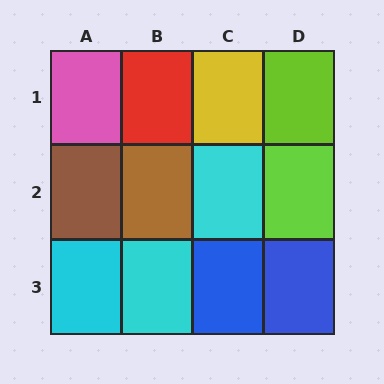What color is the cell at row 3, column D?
Blue.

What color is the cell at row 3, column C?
Blue.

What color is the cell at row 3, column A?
Cyan.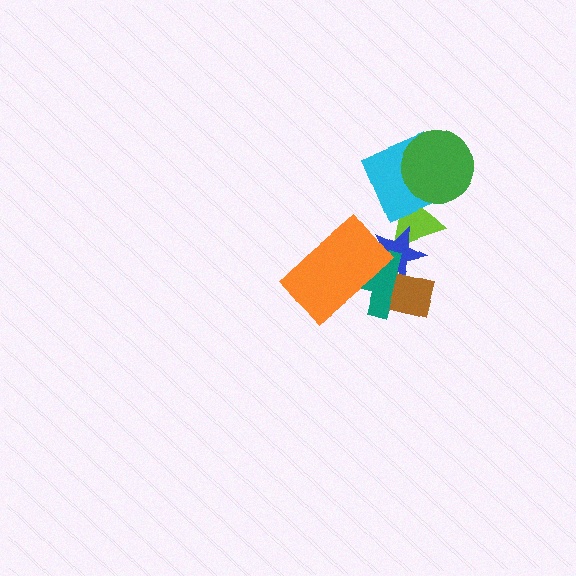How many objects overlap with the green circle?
2 objects overlap with the green circle.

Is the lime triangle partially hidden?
Yes, it is partially covered by another shape.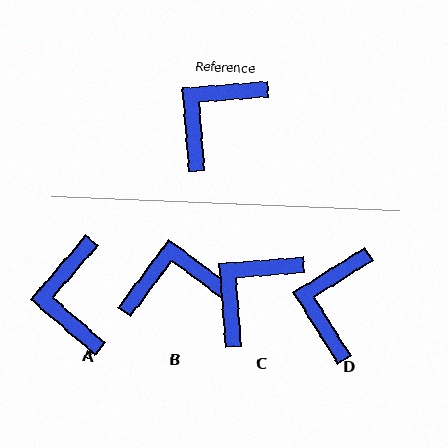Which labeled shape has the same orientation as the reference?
C.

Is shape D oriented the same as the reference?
No, it is off by about 28 degrees.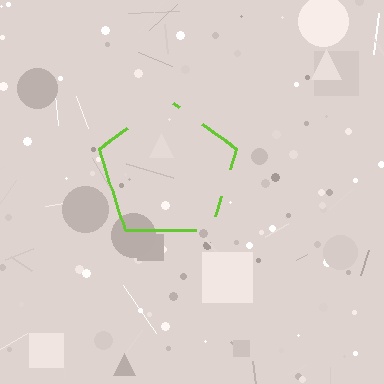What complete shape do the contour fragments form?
The contour fragments form a pentagon.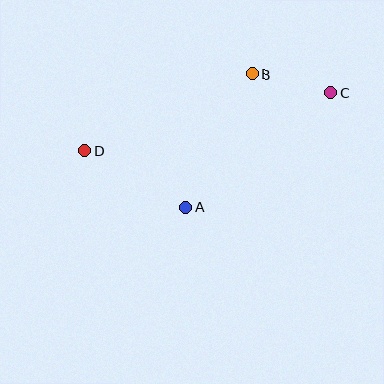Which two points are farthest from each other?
Points C and D are farthest from each other.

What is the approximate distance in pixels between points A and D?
The distance between A and D is approximately 115 pixels.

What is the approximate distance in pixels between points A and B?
The distance between A and B is approximately 148 pixels.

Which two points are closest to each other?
Points B and C are closest to each other.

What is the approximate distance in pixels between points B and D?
The distance between B and D is approximately 183 pixels.